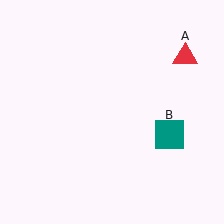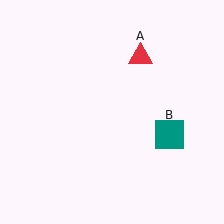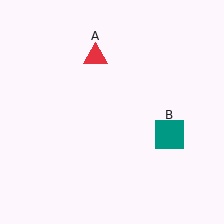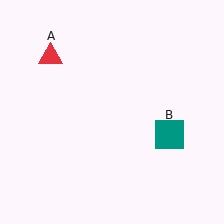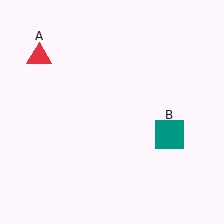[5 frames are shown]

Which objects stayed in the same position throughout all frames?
Teal square (object B) remained stationary.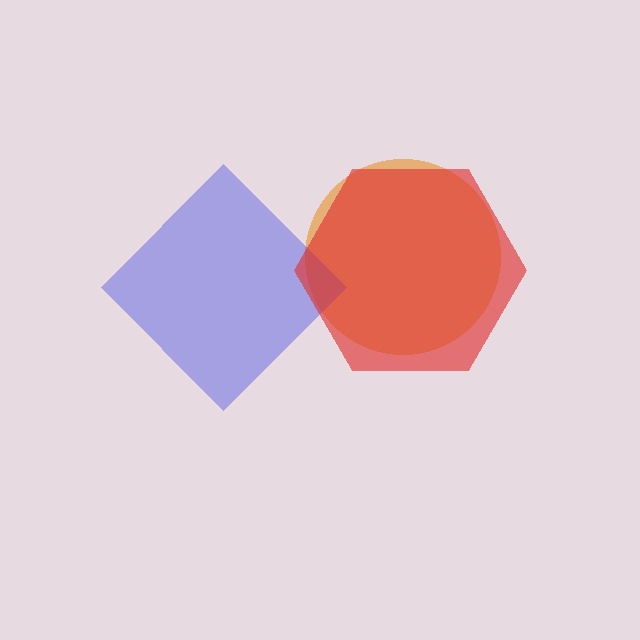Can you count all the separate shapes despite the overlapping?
Yes, there are 3 separate shapes.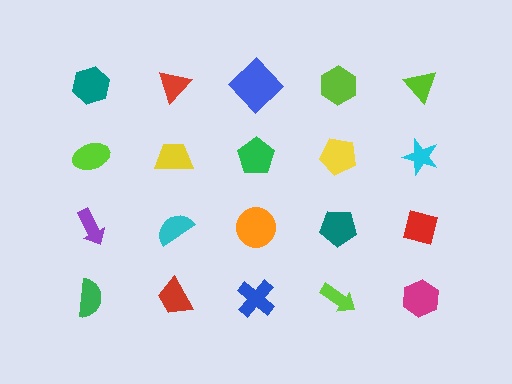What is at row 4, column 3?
A blue cross.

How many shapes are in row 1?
5 shapes.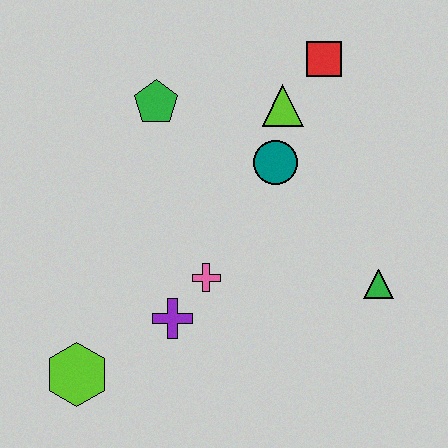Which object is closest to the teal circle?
The lime triangle is closest to the teal circle.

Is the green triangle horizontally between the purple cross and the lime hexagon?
No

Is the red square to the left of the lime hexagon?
No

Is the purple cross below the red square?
Yes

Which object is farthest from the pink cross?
The red square is farthest from the pink cross.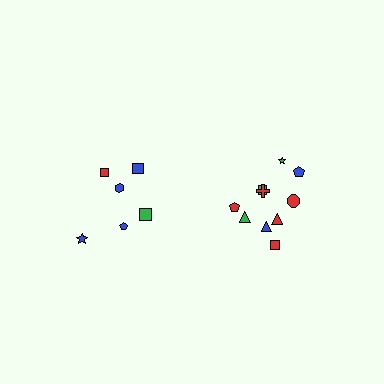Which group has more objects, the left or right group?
The right group.